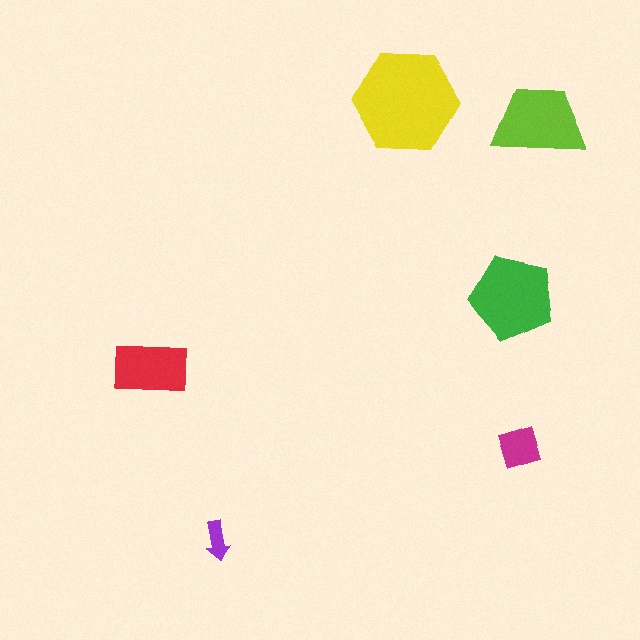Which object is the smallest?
The purple arrow.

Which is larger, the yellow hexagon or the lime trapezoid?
The yellow hexagon.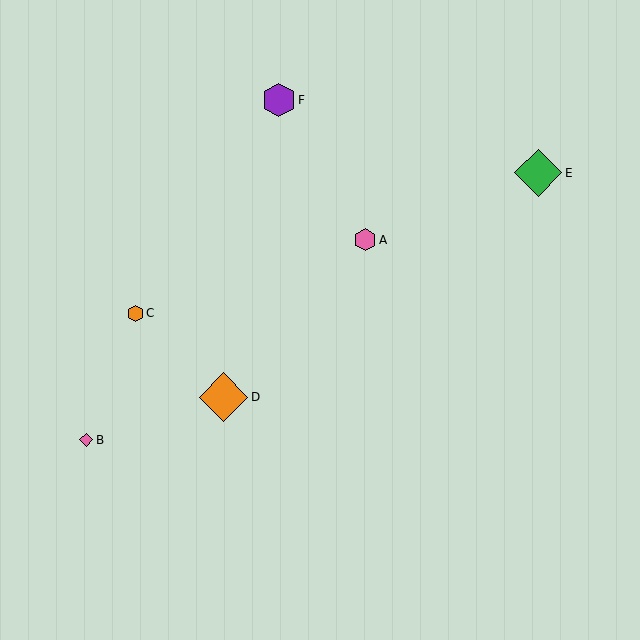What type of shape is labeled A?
Shape A is a pink hexagon.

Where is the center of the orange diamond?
The center of the orange diamond is at (223, 397).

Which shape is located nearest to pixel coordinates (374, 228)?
The pink hexagon (labeled A) at (365, 240) is nearest to that location.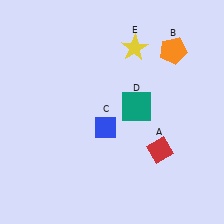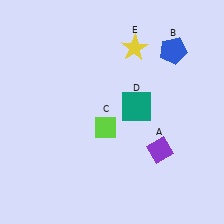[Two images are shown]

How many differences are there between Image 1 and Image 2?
There are 3 differences between the two images.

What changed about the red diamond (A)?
In Image 1, A is red. In Image 2, it changed to purple.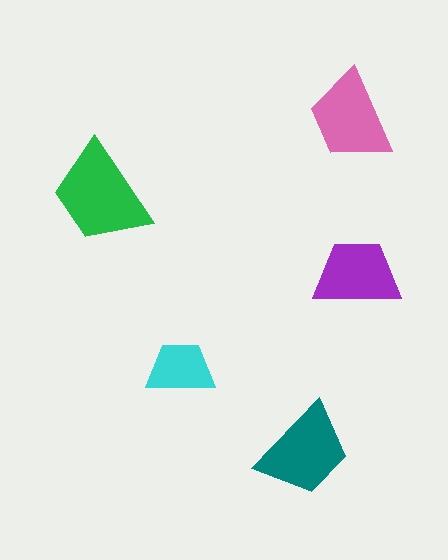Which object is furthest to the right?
The purple trapezoid is rightmost.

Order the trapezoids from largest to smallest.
the green one, the teal one, the pink one, the purple one, the cyan one.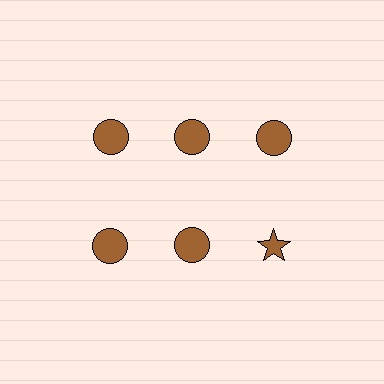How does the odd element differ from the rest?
It has a different shape: star instead of circle.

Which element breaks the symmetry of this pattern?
The brown star in the second row, center column breaks the symmetry. All other shapes are brown circles.